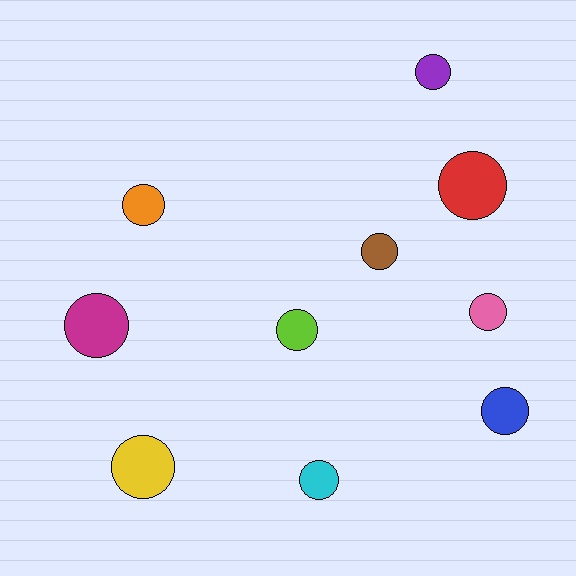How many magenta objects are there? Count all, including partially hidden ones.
There is 1 magenta object.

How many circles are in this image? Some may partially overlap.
There are 10 circles.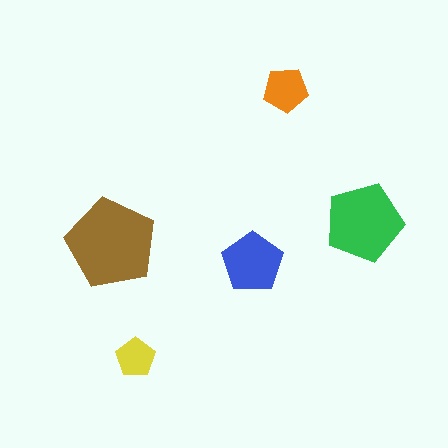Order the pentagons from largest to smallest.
the brown one, the green one, the blue one, the orange one, the yellow one.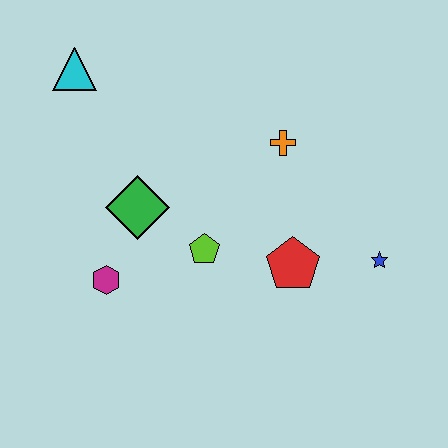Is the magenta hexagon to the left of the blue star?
Yes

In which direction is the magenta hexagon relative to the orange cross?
The magenta hexagon is to the left of the orange cross.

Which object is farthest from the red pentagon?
The cyan triangle is farthest from the red pentagon.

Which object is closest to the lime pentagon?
The green diamond is closest to the lime pentagon.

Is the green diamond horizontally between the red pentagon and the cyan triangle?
Yes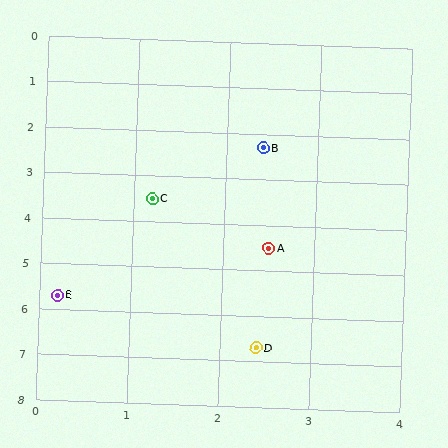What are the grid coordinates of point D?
Point D is at approximately (2.4, 6.7).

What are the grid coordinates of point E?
Point E is at approximately (0.2, 5.7).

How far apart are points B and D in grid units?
Points B and D are about 4.4 grid units apart.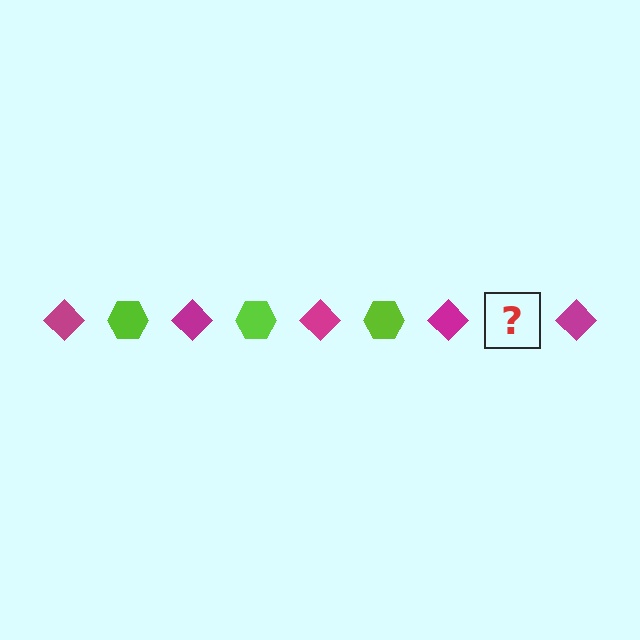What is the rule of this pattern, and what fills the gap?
The rule is that the pattern alternates between magenta diamond and lime hexagon. The gap should be filled with a lime hexagon.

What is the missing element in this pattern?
The missing element is a lime hexagon.